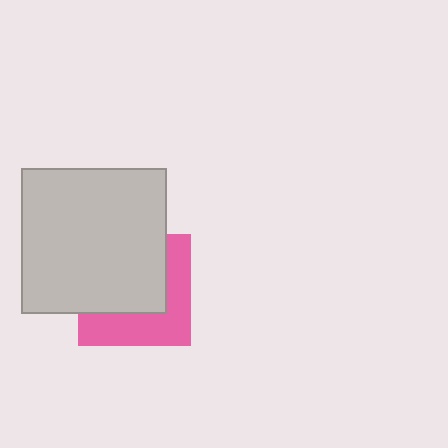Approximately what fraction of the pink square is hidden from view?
Roughly 56% of the pink square is hidden behind the light gray square.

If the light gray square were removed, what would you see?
You would see the complete pink square.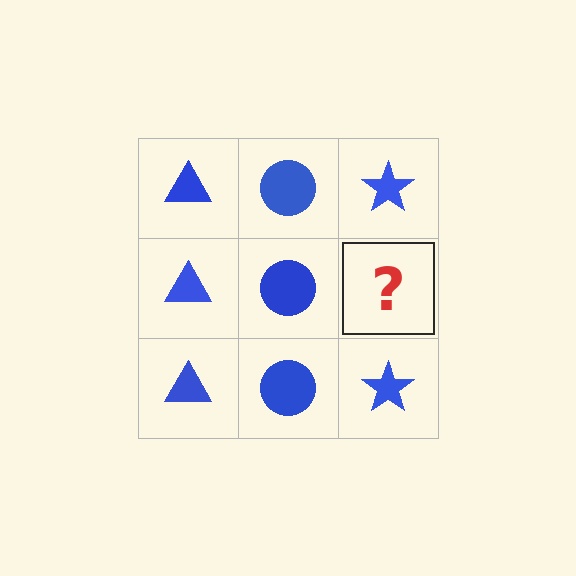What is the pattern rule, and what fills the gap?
The rule is that each column has a consistent shape. The gap should be filled with a blue star.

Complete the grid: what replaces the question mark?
The question mark should be replaced with a blue star.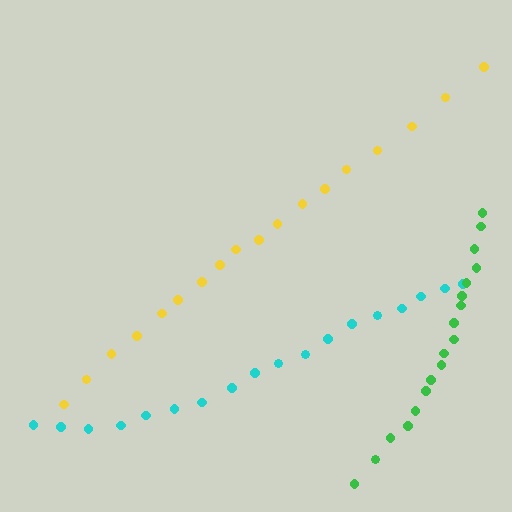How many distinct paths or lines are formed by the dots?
There are 3 distinct paths.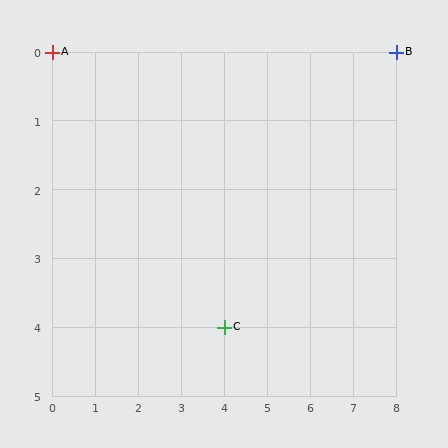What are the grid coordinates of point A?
Point A is at grid coordinates (0, 0).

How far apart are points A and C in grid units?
Points A and C are 4 columns and 4 rows apart (about 5.7 grid units diagonally).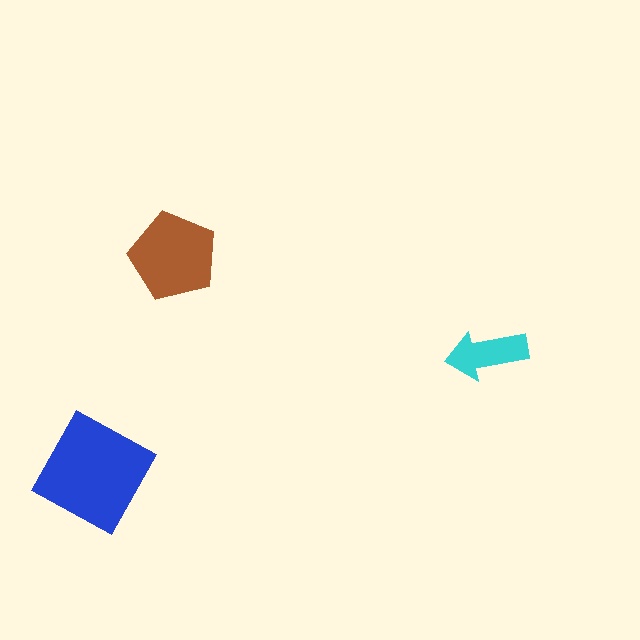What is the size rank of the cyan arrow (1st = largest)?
3rd.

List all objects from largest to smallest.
The blue square, the brown pentagon, the cyan arrow.